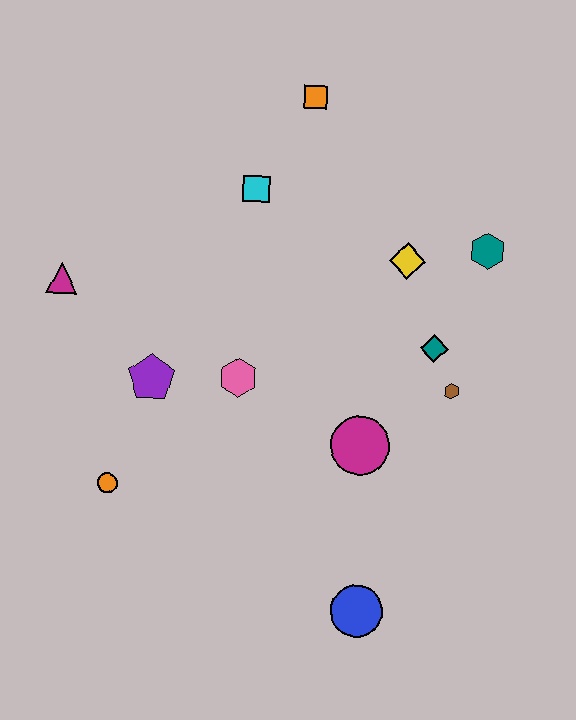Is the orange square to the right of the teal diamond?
No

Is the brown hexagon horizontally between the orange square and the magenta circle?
No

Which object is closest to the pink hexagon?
The purple pentagon is closest to the pink hexagon.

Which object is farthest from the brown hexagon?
The magenta triangle is farthest from the brown hexagon.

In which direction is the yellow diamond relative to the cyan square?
The yellow diamond is to the right of the cyan square.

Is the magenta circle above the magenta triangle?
No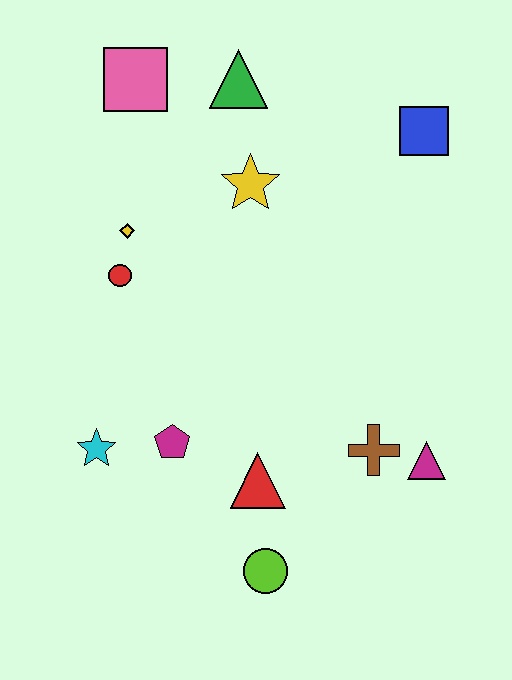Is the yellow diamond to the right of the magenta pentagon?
No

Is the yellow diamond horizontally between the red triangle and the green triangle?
No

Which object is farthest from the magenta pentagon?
The blue square is farthest from the magenta pentagon.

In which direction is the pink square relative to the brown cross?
The pink square is above the brown cross.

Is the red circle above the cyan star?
Yes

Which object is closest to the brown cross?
The magenta triangle is closest to the brown cross.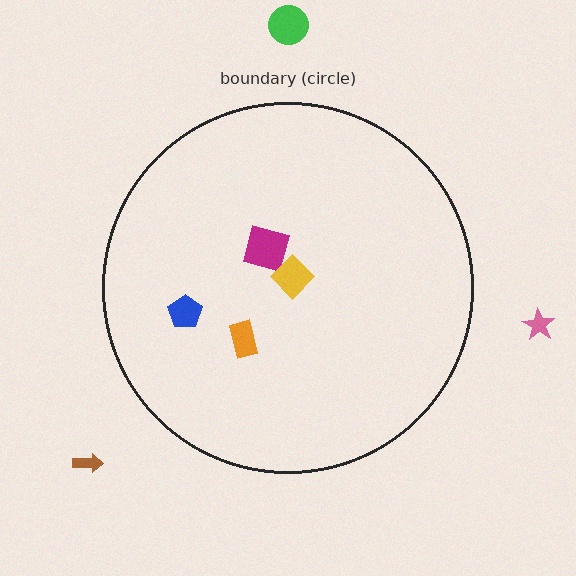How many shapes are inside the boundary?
4 inside, 3 outside.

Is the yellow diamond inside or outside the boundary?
Inside.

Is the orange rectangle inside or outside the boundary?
Inside.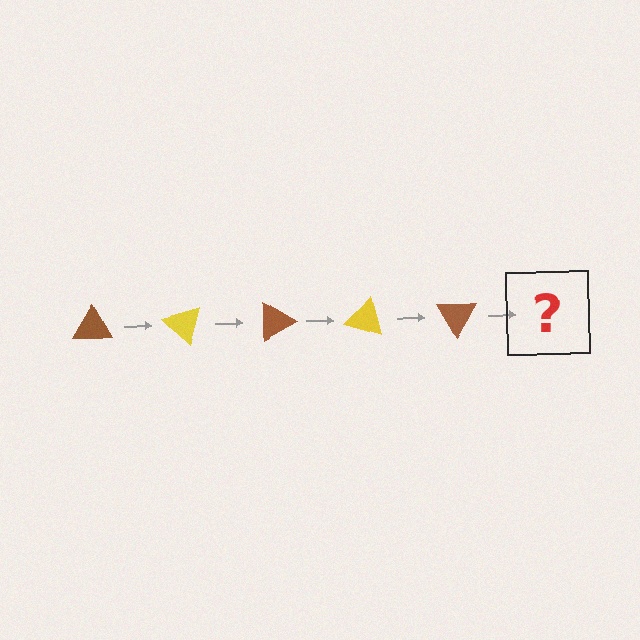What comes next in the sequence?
The next element should be a yellow triangle, rotated 225 degrees from the start.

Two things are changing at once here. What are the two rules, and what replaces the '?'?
The two rules are that it rotates 45 degrees each step and the color cycles through brown and yellow. The '?' should be a yellow triangle, rotated 225 degrees from the start.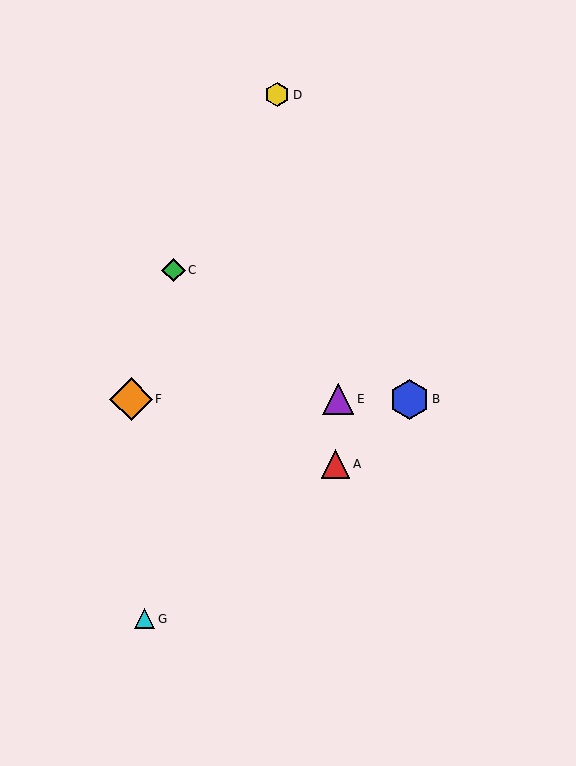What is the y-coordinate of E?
Object E is at y≈399.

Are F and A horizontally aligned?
No, F is at y≈399 and A is at y≈464.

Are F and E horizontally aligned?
Yes, both are at y≈399.